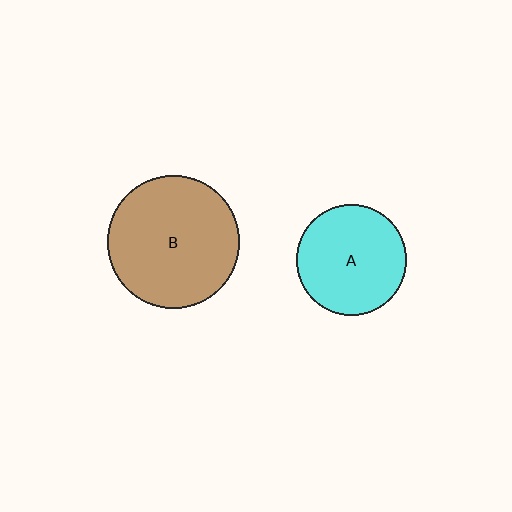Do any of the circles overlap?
No, none of the circles overlap.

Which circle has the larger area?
Circle B (brown).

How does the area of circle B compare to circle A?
Approximately 1.5 times.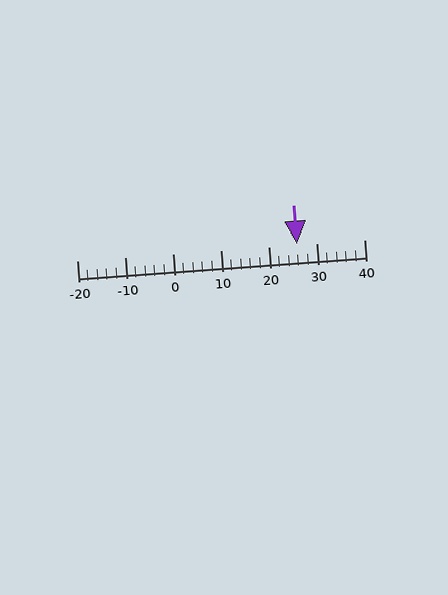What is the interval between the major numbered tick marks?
The major tick marks are spaced 10 units apart.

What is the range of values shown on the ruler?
The ruler shows values from -20 to 40.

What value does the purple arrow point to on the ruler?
The purple arrow points to approximately 26.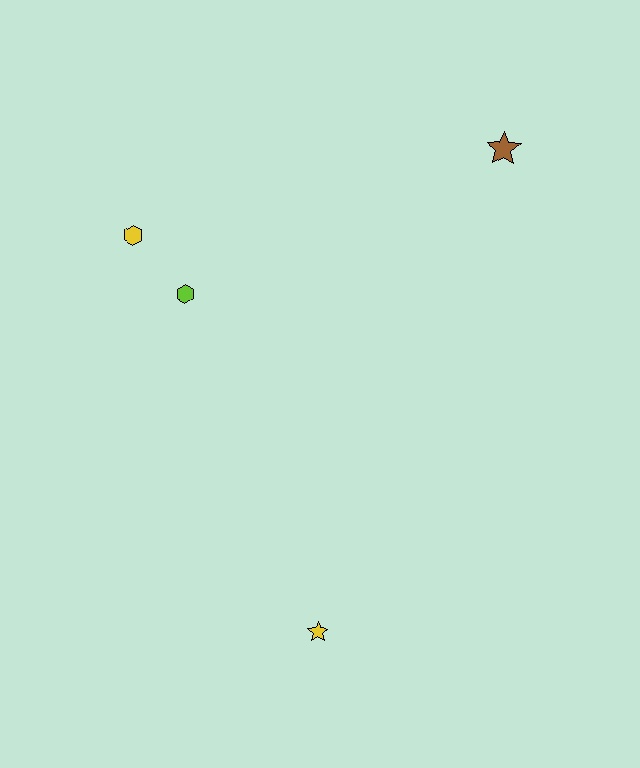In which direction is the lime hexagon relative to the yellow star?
The lime hexagon is above the yellow star.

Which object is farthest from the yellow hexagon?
The yellow star is farthest from the yellow hexagon.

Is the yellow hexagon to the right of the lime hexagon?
No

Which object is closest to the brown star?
The lime hexagon is closest to the brown star.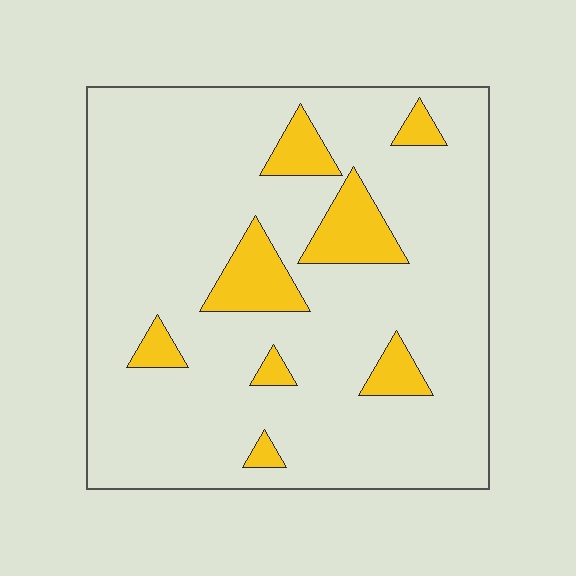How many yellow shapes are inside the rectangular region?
8.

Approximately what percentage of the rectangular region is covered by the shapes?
Approximately 15%.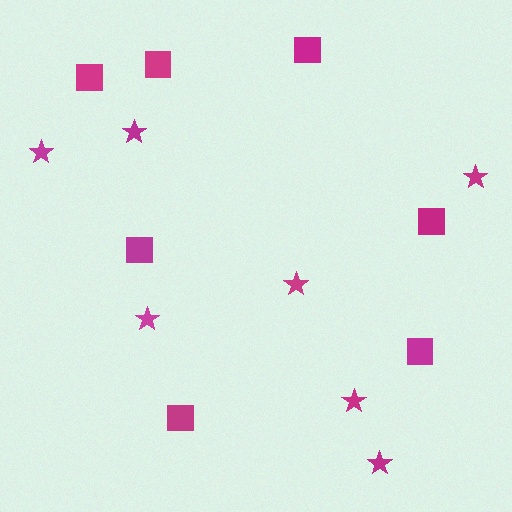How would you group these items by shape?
There are 2 groups: one group of squares (7) and one group of stars (7).